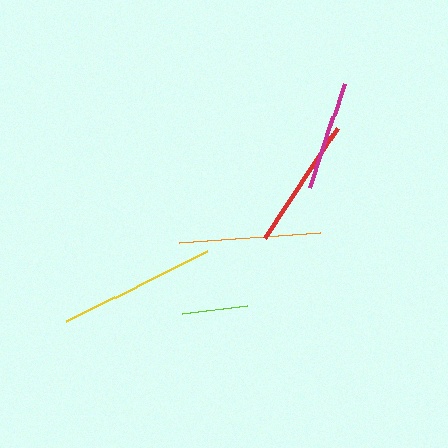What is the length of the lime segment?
The lime segment is approximately 66 pixels long.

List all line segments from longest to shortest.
From longest to shortest: yellow, orange, red, magenta, lime.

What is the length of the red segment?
The red segment is approximately 133 pixels long.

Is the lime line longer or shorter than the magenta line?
The magenta line is longer than the lime line.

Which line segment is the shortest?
The lime line is the shortest at approximately 66 pixels.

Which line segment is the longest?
The yellow line is the longest at approximately 158 pixels.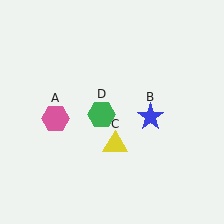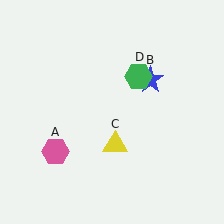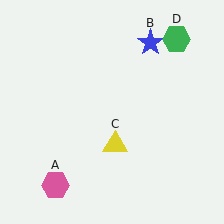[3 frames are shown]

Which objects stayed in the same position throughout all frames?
Yellow triangle (object C) remained stationary.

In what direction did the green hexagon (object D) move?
The green hexagon (object D) moved up and to the right.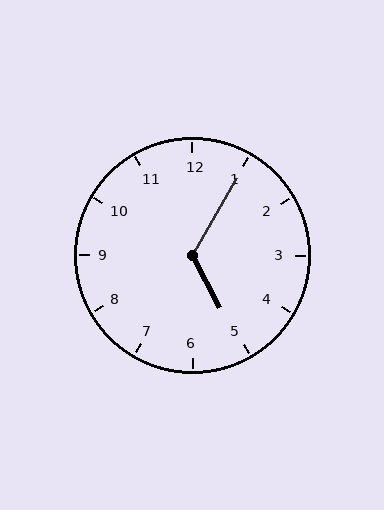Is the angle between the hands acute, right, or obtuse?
It is obtuse.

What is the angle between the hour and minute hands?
Approximately 122 degrees.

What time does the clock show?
5:05.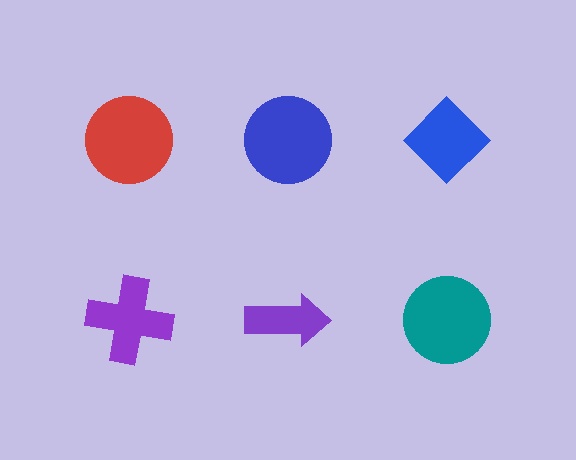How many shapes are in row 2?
3 shapes.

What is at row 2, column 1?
A purple cross.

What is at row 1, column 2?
A blue circle.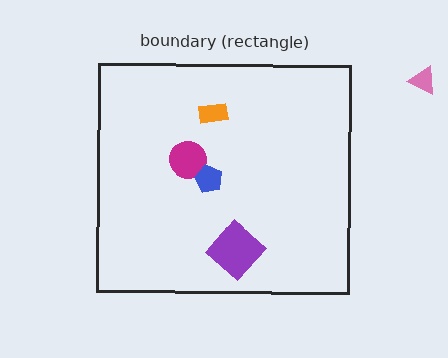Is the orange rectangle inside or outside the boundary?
Inside.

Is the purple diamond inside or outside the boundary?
Inside.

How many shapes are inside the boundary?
4 inside, 1 outside.